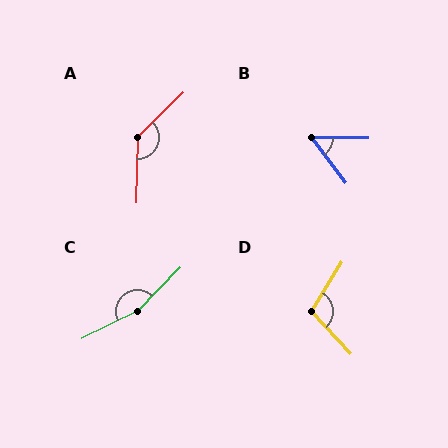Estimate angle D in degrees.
Approximately 106 degrees.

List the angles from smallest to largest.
B (52°), D (106°), A (136°), C (160°).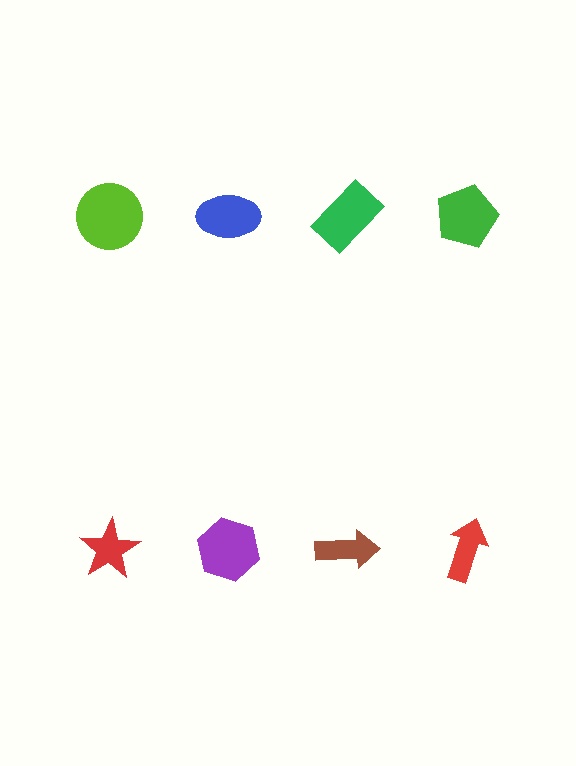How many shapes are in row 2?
4 shapes.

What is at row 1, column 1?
A lime circle.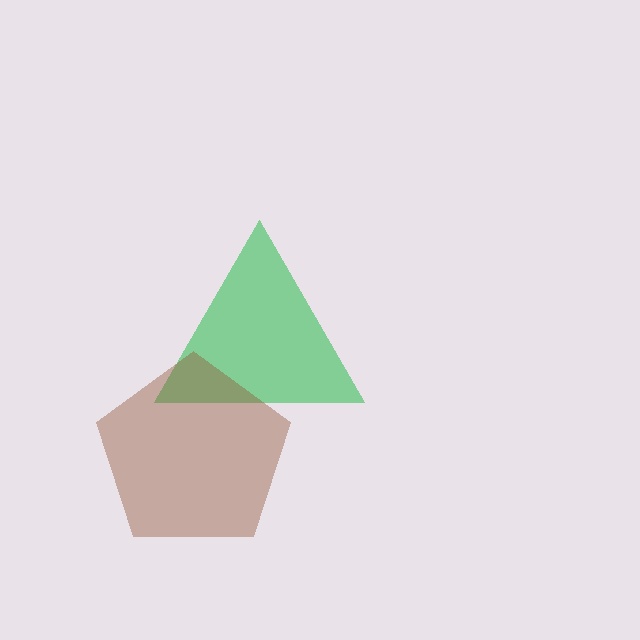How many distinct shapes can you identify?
There are 2 distinct shapes: a green triangle, a brown pentagon.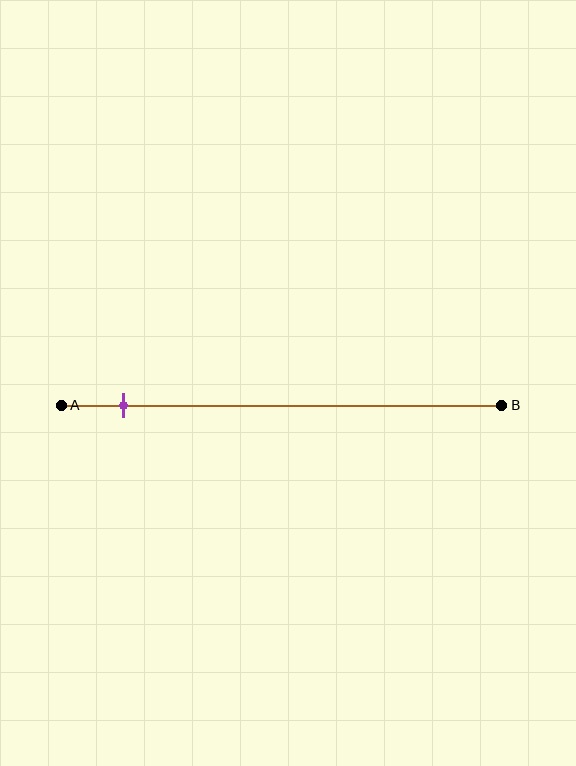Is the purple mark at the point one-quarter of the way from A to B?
No, the mark is at about 15% from A, not at the 25% one-quarter point.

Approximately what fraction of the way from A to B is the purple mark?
The purple mark is approximately 15% of the way from A to B.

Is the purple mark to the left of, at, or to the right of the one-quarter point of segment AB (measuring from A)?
The purple mark is to the left of the one-quarter point of segment AB.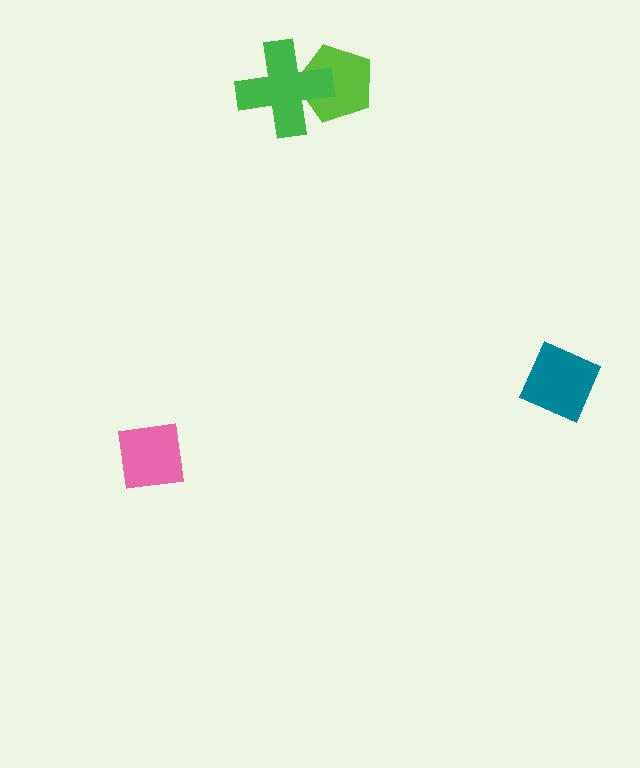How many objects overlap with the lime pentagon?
1 object overlaps with the lime pentagon.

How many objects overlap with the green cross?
1 object overlaps with the green cross.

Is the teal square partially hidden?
No, no other shape covers it.